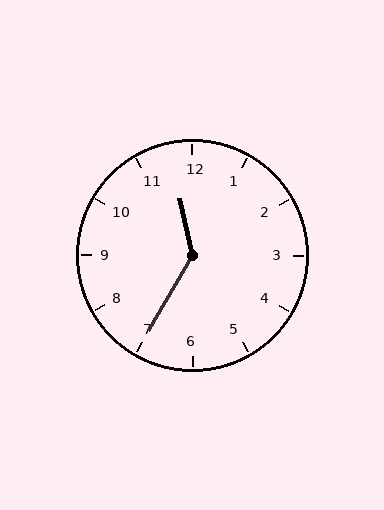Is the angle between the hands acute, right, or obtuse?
It is obtuse.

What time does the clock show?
11:35.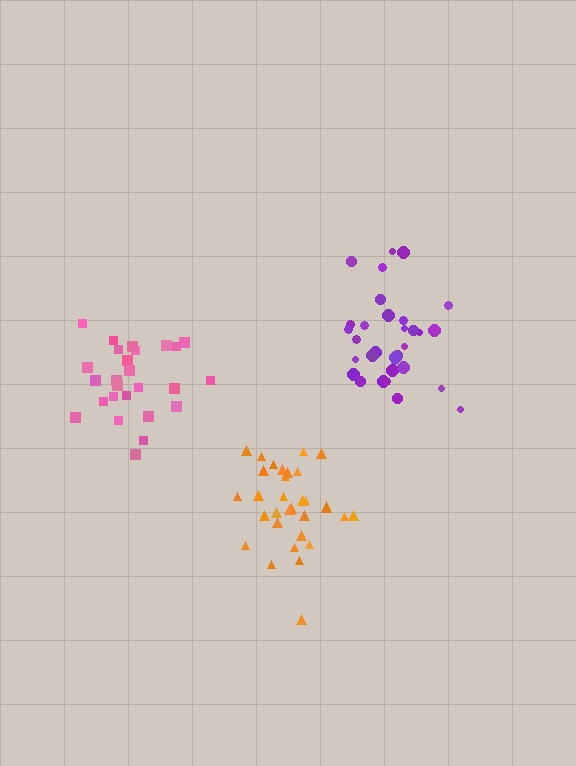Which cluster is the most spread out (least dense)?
Pink.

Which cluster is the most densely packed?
Orange.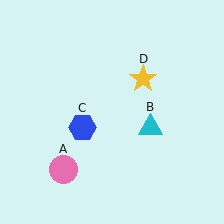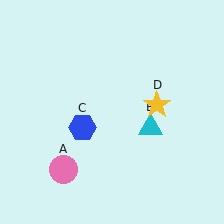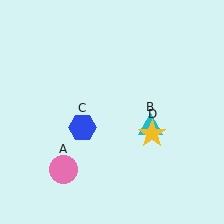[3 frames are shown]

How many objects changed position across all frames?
1 object changed position: yellow star (object D).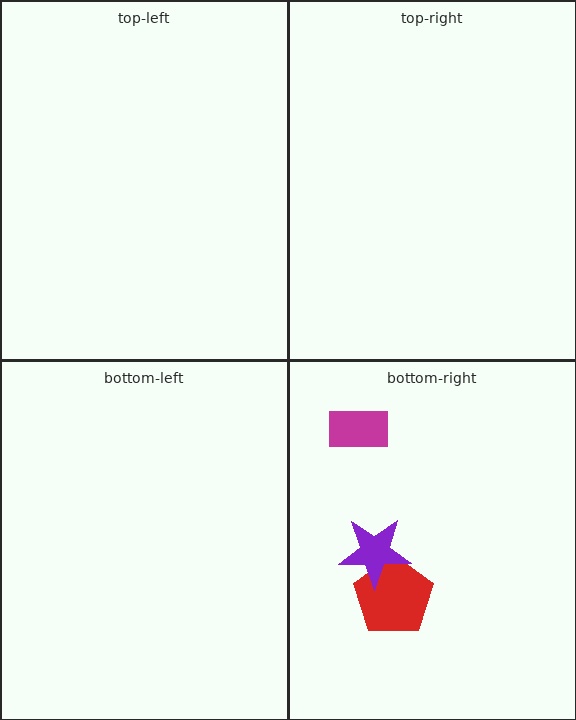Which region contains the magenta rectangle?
The bottom-right region.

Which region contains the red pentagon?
The bottom-right region.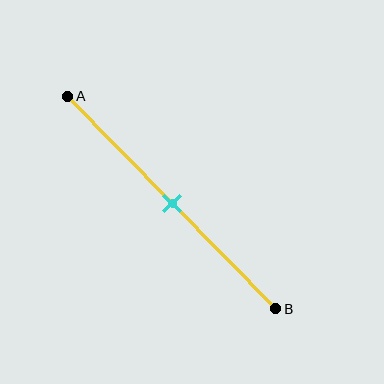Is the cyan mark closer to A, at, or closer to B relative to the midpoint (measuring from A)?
The cyan mark is approximately at the midpoint of segment AB.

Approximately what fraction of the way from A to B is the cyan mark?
The cyan mark is approximately 50% of the way from A to B.